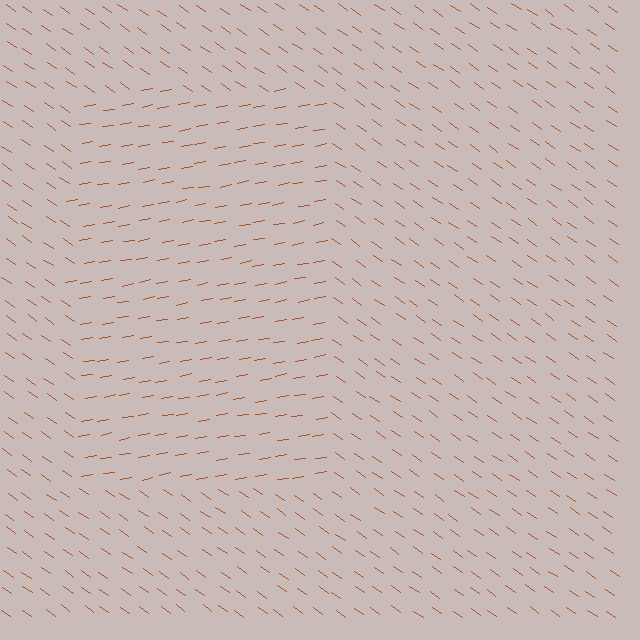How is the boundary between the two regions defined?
The boundary is defined purely by a change in line orientation (approximately 45 degrees difference). All lines are the same color and thickness.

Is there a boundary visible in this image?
Yes, there is a texture boundary formed by a change in line orientation.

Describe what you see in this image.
The image is filled with small brown line segments. A rectangle region in the image has lines oriented differently from the surrounding lines, creating a visible texture boundary.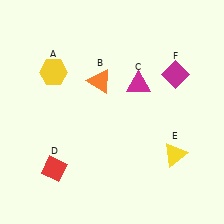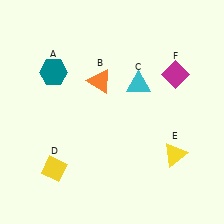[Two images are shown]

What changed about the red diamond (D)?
In Image 1, D is red. In Image 2, it changed to yellow.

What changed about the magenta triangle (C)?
In Image 1, C is magenta. In Image 2, it changed to cyan.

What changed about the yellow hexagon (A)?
In Image 1, A is yellow. In Image 2, it changed to teal.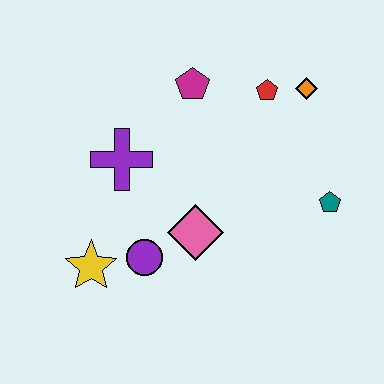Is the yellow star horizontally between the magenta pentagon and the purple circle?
No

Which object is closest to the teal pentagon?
The orange diamond is closest to the teal pentagon.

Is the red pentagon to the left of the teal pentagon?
Yes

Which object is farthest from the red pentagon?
The yellow star is farthest from the red pentagon.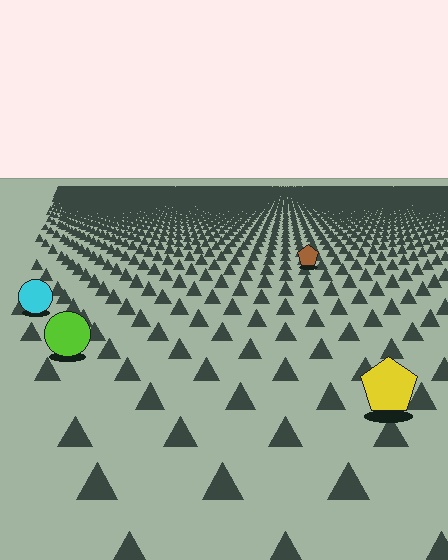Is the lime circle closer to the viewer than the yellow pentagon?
No. The yellow pentagon is closer — you can tell from the texture gradient: the ground texture is coarser near it.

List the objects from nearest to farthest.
From nearest to farthest: the yellow pentagon, the lime circle, the cyan circle, the brown pentagon.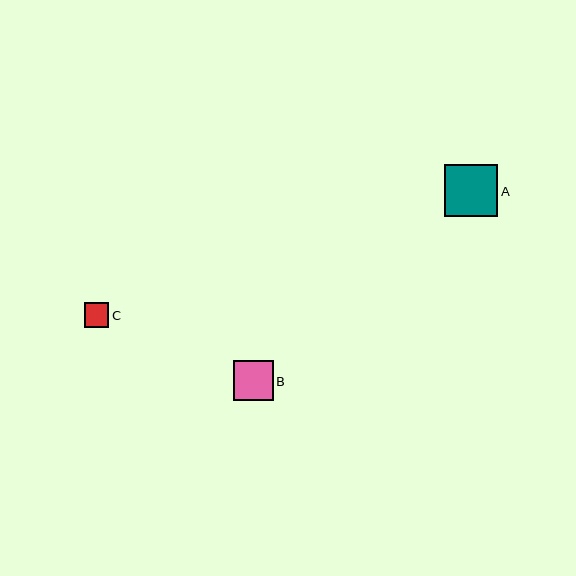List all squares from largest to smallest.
From largest to smallest: A, B, C.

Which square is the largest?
Square A is the largest with a size of approximately 53 pixels.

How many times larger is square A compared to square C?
Square A is approximately 2.1 times the size of square C.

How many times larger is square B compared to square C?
Square B is approximately 1.6 times the size of square C.